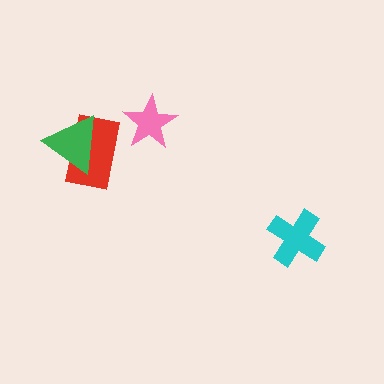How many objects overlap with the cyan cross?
0 objects overlap with the cyan cross.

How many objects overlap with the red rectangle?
1 object overlaps with the red rectangle.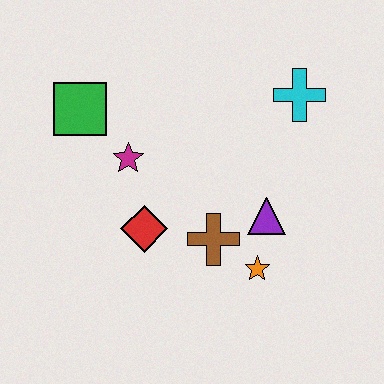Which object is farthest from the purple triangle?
The green square is farthest from the purple triangle.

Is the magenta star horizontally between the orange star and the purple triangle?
No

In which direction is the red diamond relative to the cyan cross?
The red diamond is to the left of the cyan cross.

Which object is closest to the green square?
The magenta star is closest to the green square.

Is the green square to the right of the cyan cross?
No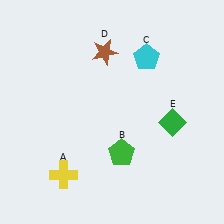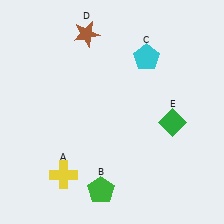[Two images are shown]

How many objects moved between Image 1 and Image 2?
2 objects moved between the two images.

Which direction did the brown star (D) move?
The brown star (D) moved left.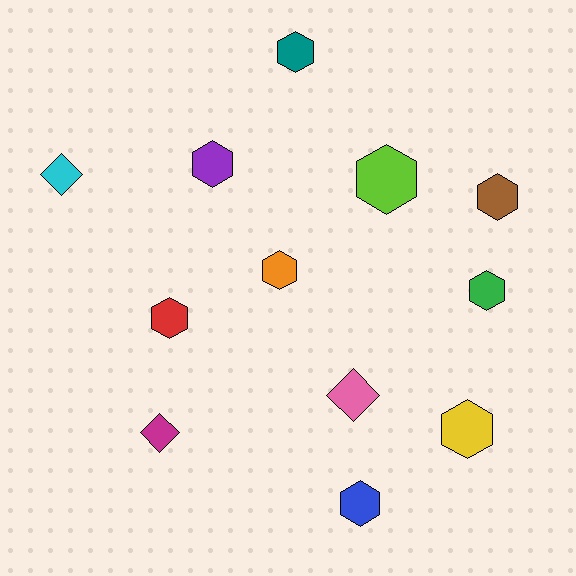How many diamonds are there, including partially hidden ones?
There are 3 diamonds.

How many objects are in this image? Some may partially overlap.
There are 12 objects.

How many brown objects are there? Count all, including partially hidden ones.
There is 1 brown object.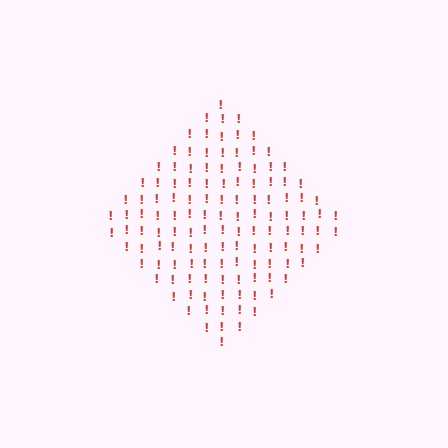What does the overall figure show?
The overall figure shows a diamond.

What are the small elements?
The small elements are exclamation marks.